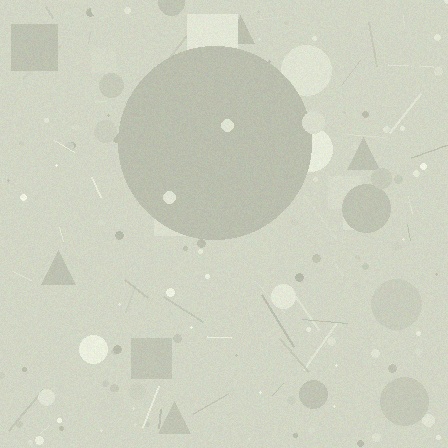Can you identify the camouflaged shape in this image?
The camouflaged shape is a circle.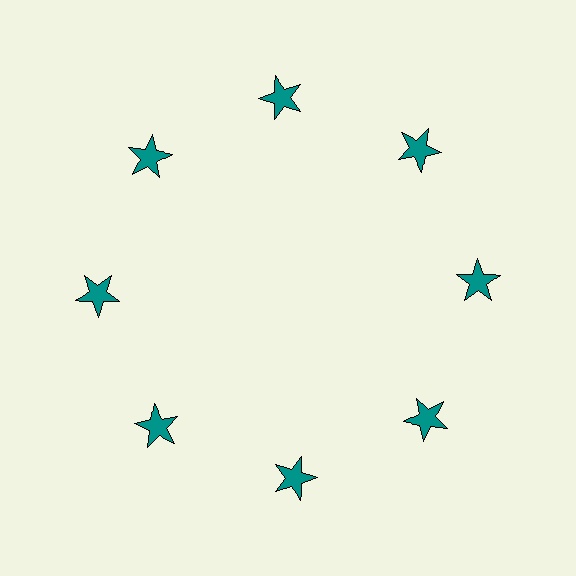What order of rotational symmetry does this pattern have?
This pattern has 8-fold rotational symmetry.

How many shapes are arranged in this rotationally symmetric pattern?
There are 8 shapes, arranged in 8 groups of 1.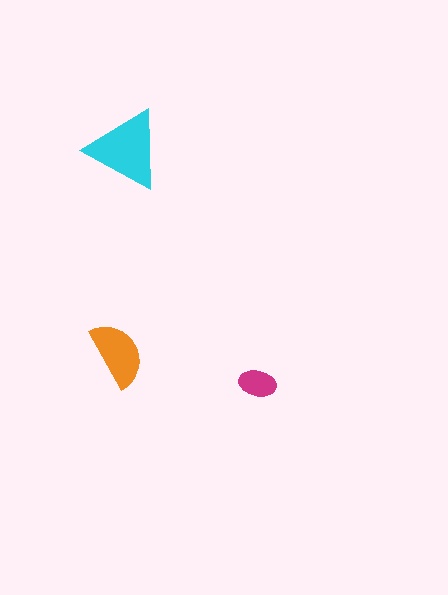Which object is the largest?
The cyan triangle.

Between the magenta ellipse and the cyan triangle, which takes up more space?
The cyan triangle.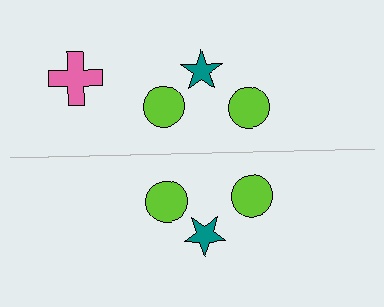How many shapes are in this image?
There are 7 shapes in this image.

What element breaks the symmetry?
A pink cross is missing from the bottom side.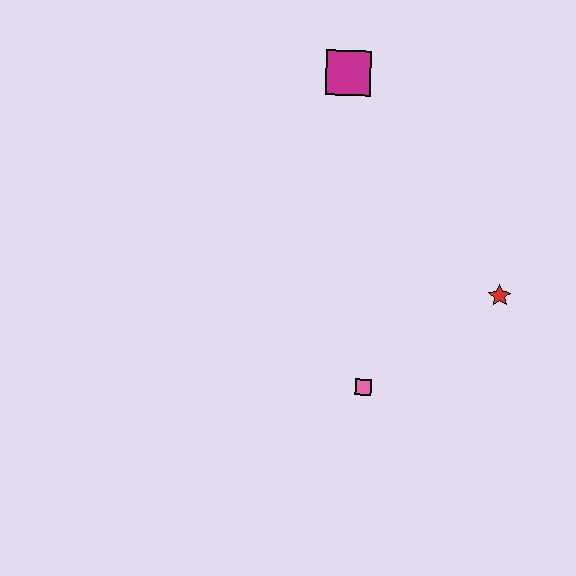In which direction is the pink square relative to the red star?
The pink square is to the left of the red star.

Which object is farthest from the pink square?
The magenta square is farthest from the pink square.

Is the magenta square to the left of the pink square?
Yes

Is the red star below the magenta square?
Yes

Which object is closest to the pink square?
The red star is closest to the pink square.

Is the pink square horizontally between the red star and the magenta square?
Yes